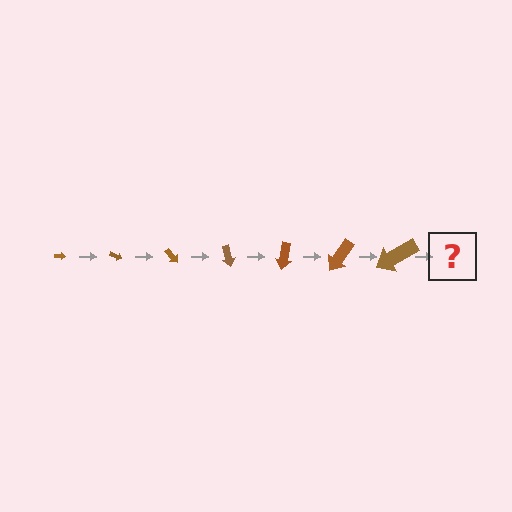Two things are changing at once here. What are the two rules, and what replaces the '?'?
The two rules are that the arrow grows larger each step and it rotates 25 degrees each step. The '?' should be an arrow, larger than the previous one and rotated 175 degrees from the start.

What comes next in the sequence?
The next element should be an arrow, larger than the previous one and rotated 175 degrees from the start.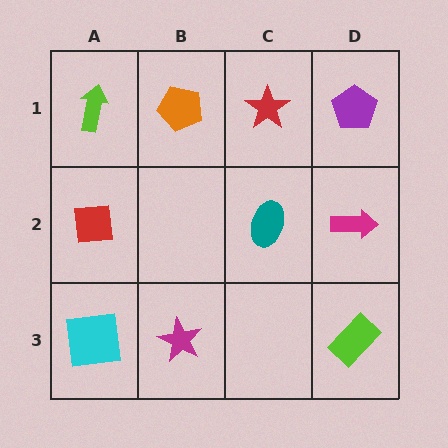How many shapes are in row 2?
3 shapes.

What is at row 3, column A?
A cyan square.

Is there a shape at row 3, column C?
No, that cell is empty.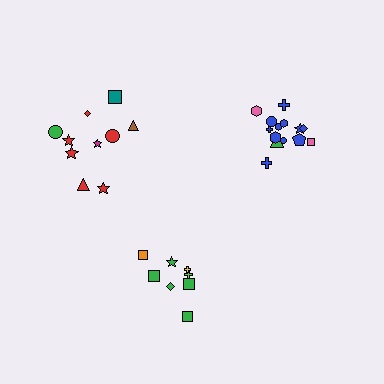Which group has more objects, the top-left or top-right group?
The top-right group.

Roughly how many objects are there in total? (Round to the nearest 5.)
Roughly 35 objects in total.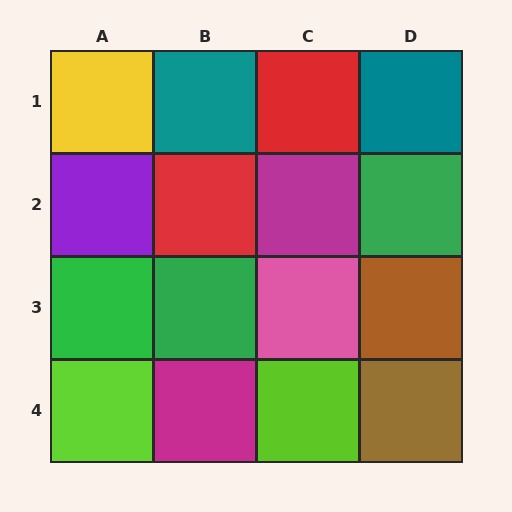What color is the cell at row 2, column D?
Green.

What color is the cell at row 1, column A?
Yellow.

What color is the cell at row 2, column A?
Purple.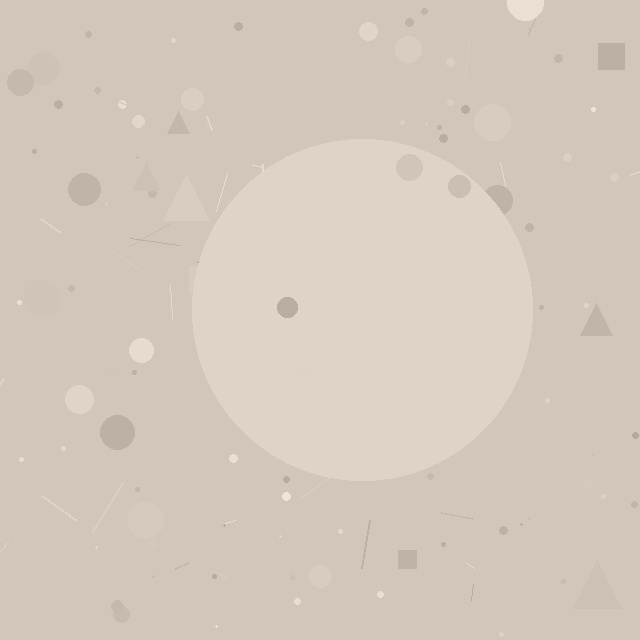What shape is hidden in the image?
A circle is hidden in the image.